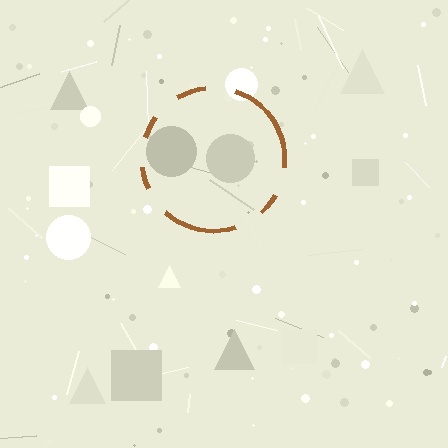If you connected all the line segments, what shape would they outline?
They would outline a circle.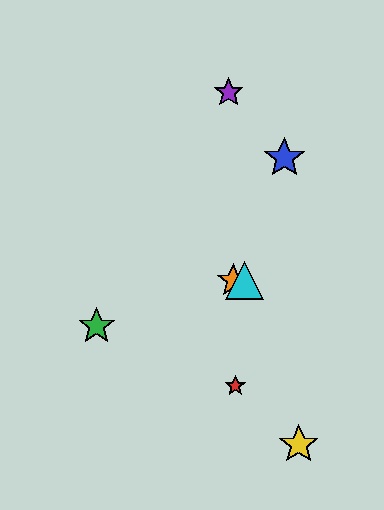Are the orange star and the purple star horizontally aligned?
No, the orange star is at y≈281 and the purple star is at y≈93.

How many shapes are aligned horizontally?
2 shapes (the orange star, the cyan triangle) are aligned horizontally.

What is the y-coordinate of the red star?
The red star is at y≈386.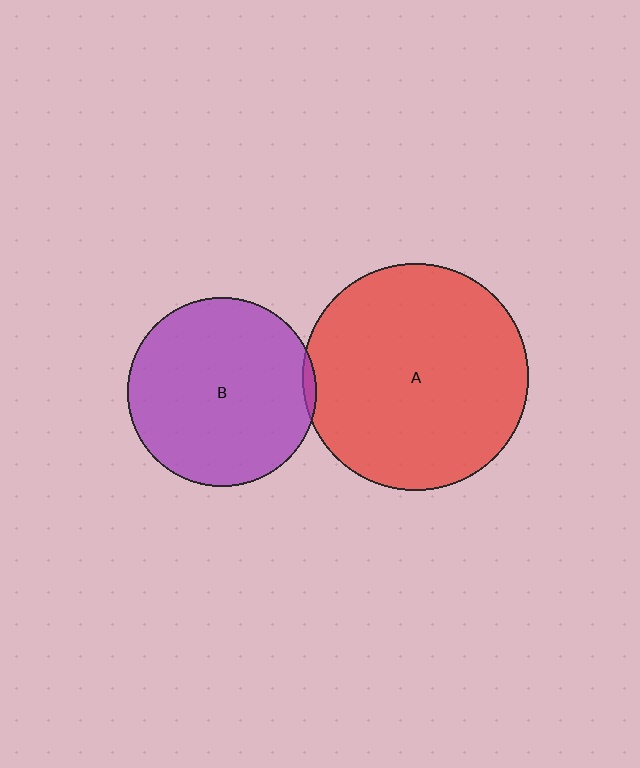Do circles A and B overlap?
Yes.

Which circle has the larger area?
Circle A (red).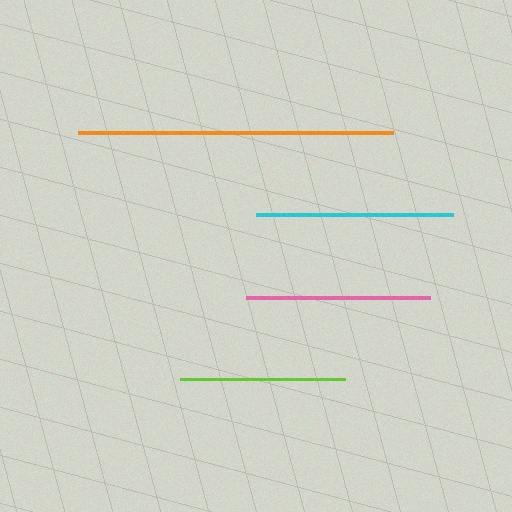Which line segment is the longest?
The orange line is the longest at approximately 315 pixels.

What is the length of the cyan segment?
The cyan segment is approximately 196 pixels long.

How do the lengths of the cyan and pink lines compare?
The cyan and pink lines are approximately the same length.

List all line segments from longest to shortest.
From longest to shortest: orange, cyan, pink, lime.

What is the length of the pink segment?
The pink segment is approximately 184 pixels long.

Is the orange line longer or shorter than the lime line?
The orange line is longer than the lime line.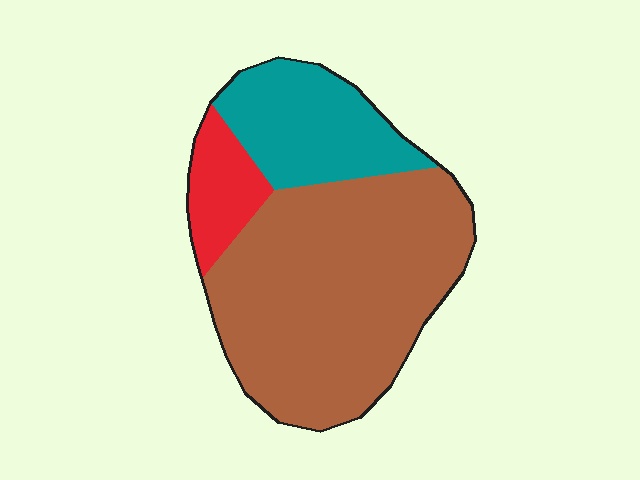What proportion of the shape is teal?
Teal takes up between a sixth and a third of the shape.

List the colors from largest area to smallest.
From largest to smallest: brown, teal, red.